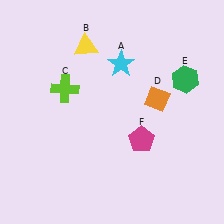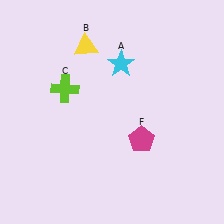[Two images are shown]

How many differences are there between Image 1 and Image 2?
There are 2 differences between the two images.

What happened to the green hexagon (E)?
The green hexagon (E) was removed in Image 2. It was in the top-right area of Image 1.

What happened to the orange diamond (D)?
The orange diamond (D) was removed in Image 2. It was in the top-right area of Image 1.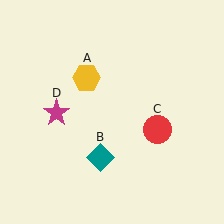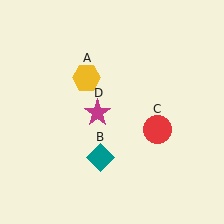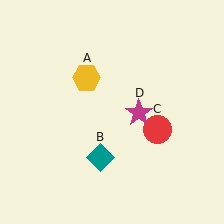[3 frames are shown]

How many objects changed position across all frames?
1 object changed position: magenta star (object D).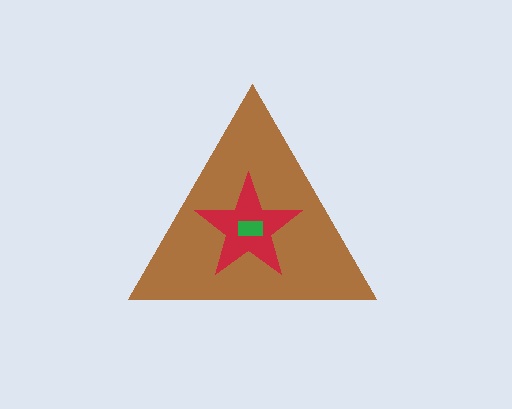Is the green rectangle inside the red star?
Yes.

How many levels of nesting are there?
3.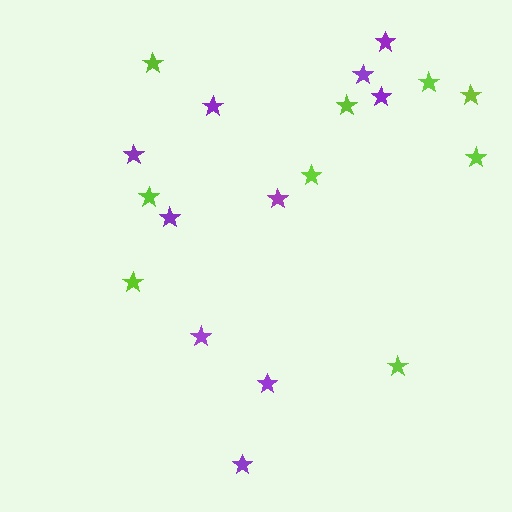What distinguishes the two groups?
There are 2 groups: one group of purple stars (10) and one group of lime stars (9).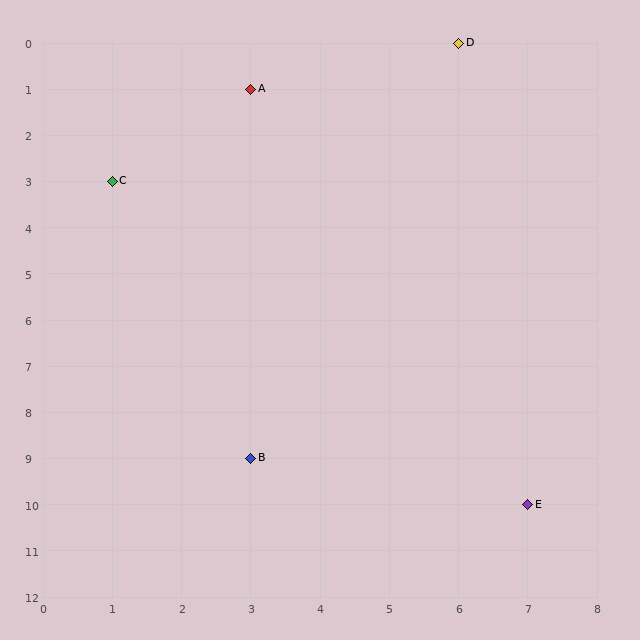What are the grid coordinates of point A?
Point A is at grid coordinates (3, 1).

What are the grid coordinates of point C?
Point C is at grid coordinates (1, 3).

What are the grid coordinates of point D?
Point D is at grid coordinates (6, 0).